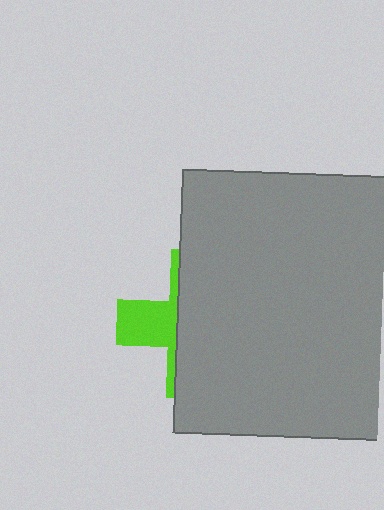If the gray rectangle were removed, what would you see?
You would see the complete lime cross.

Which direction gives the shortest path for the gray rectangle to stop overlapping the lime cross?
Moving right gives the shortest separation.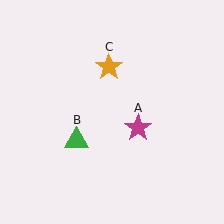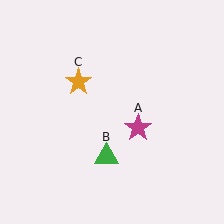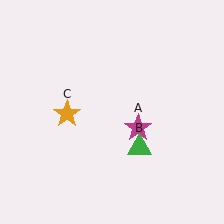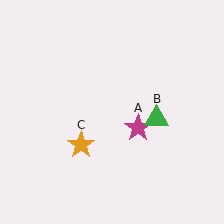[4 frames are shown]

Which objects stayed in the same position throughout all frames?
Magenta star (object A) remained stationary.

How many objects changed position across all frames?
2 objects changed position: green triangle (object B), orange star (object C).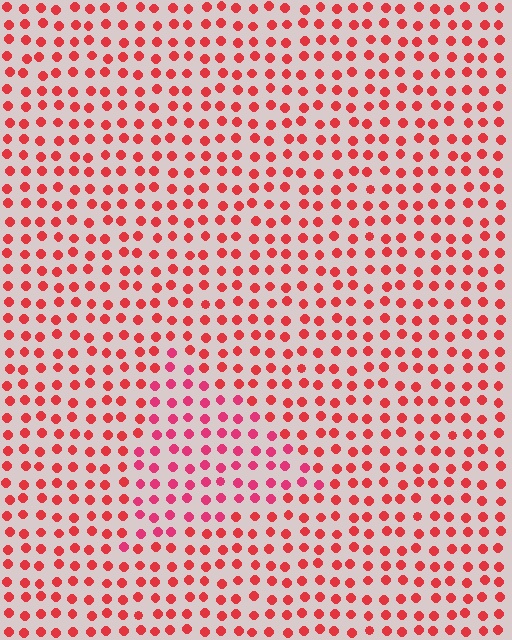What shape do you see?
I see a triangle.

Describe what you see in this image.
The image is filled with small red elements in a uniform arrangement. A triangle-shaped region is visible where the elements are tinted to a slightly different hue, forming a subtle color boundary.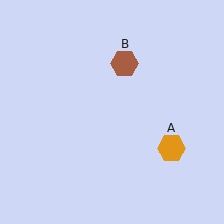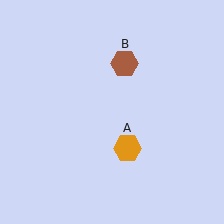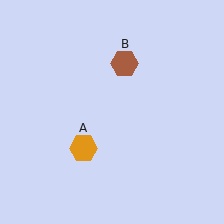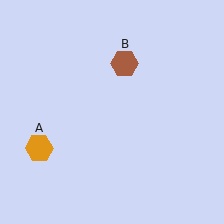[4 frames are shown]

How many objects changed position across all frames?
1 object changed position: orange hexagon (object A).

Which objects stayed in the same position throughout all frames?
Brown hexagon (object B) remained stationary.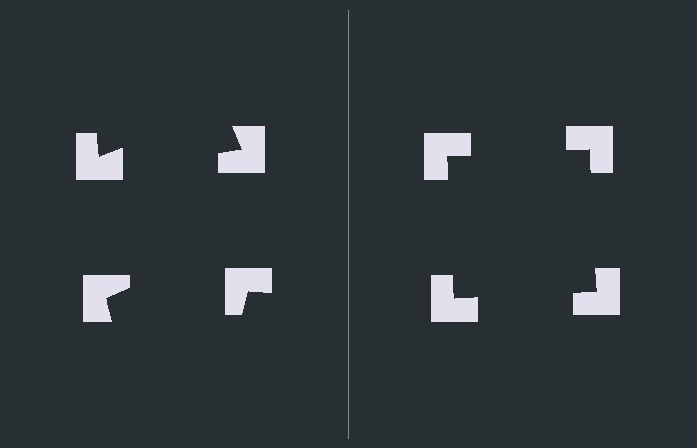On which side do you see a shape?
An illusory square appears on the right side. On the left side the wedge cuts are rotated, so no coherent shape forms.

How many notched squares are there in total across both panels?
8 — 4 on each side.